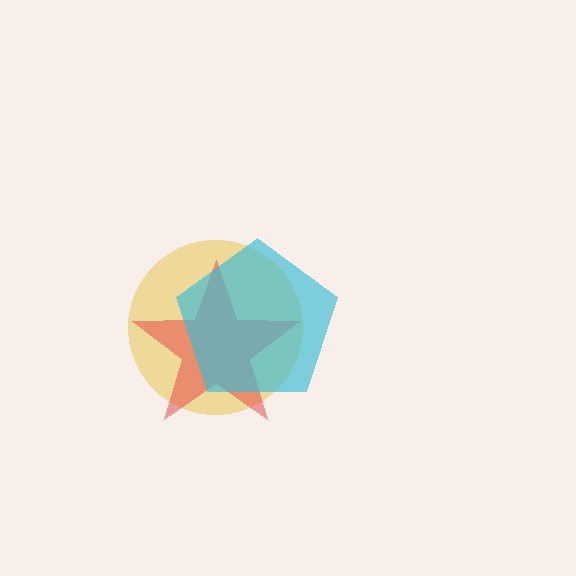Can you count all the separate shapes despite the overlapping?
Yes, there are 3 separate shapes.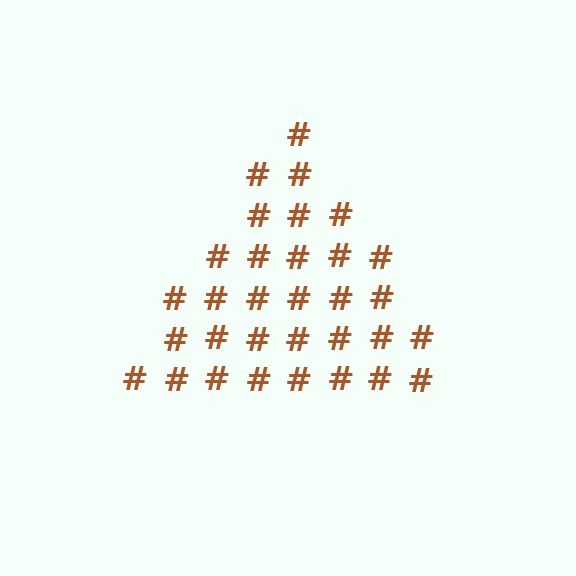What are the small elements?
The small elements are hash symbols.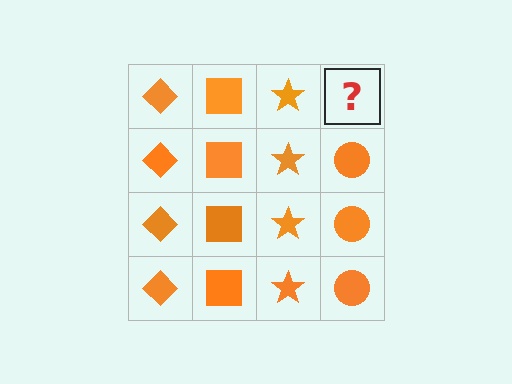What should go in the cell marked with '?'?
The missing cell should contain an orange circle.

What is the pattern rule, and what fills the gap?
The rule is that each column has a consistent shape. The gap should be filled with an orange circle.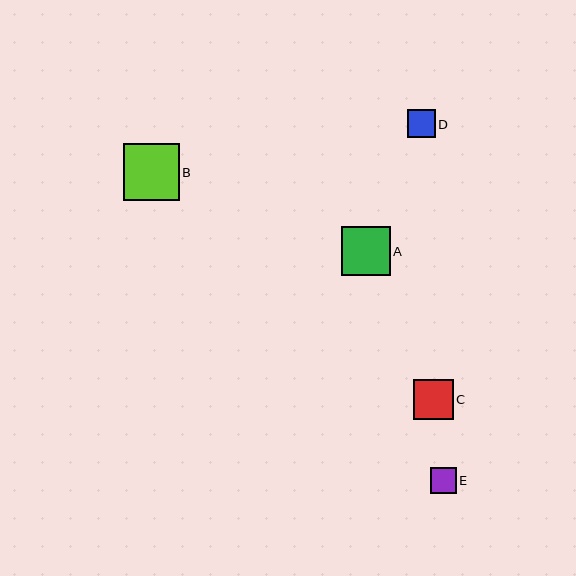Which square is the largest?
Square B is the largest with a size of approximately 56 pixels.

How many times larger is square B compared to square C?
Square B is approximately 1.4 times the size of square C.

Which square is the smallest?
Square E is the smallest with a size of approximately 26 pixels.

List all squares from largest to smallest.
From largest to smallest: B, A, C, D, E.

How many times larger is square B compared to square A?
Square B is approximately 1.1 times the size of square A.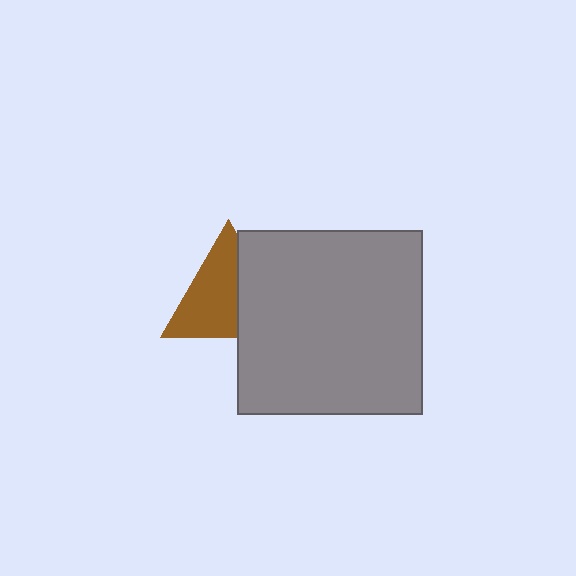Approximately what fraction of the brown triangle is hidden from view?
Roughly 38% of the brown triangle is hidden behind the gray square.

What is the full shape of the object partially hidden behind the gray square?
The partially hidden object is a brown triangle.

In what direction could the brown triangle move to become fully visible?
The brown triangle could move left. That would shift it out from behind the gray square entirely.